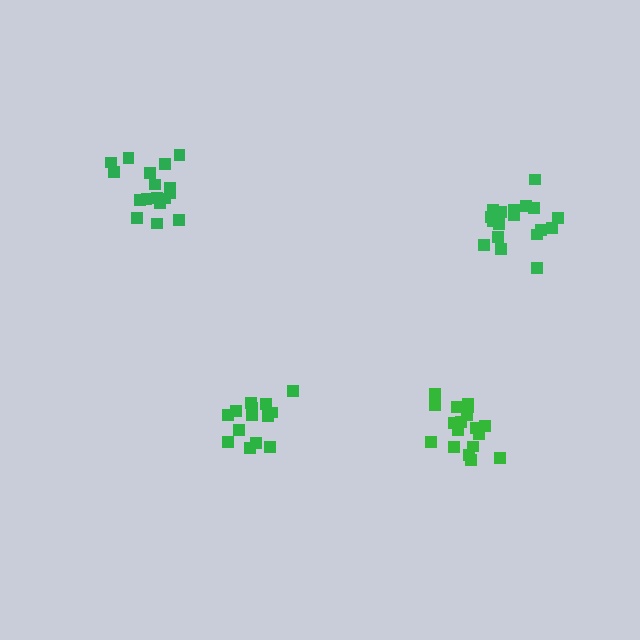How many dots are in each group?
Group 1: 14 dots, Group 2: 18 dots, Group 3: 18 dots, Group 4: 18 dots (68 total).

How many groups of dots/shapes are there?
There are 4 groups.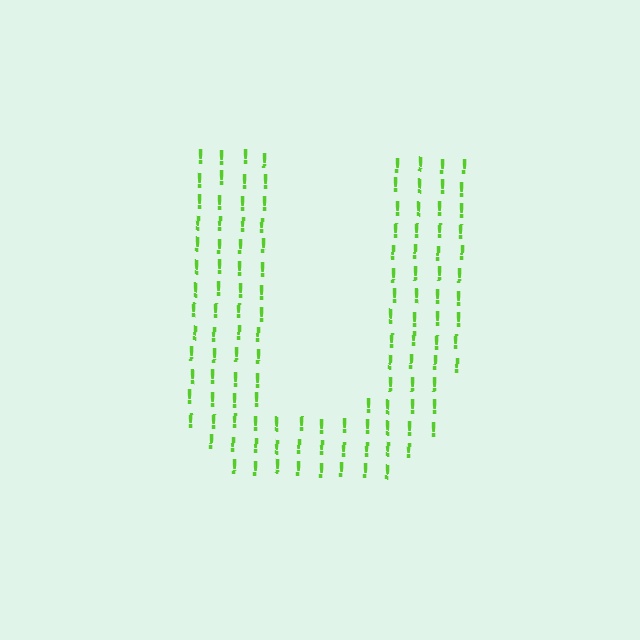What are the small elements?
The small elements are exclamation marks.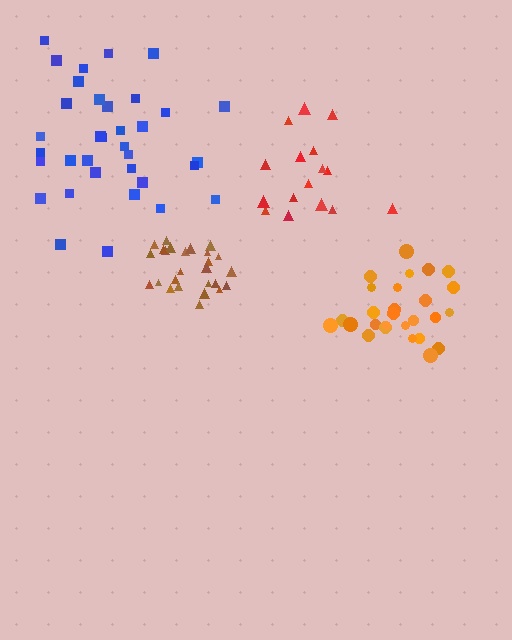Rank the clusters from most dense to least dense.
brown, orange, blue, red.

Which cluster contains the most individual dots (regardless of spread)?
Blue (35).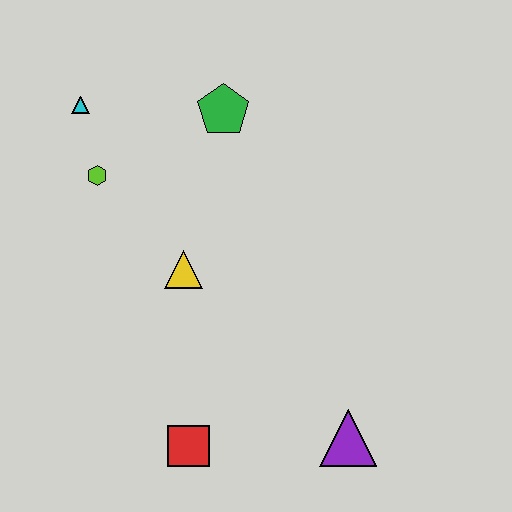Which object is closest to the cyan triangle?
The lime hexagon is closest to the cyan triangle.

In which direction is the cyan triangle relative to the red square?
The cyan triangle is above the red square.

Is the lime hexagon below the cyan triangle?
Yes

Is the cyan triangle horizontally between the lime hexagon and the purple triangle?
No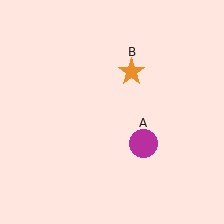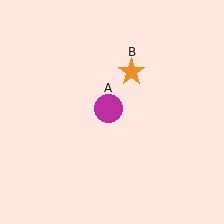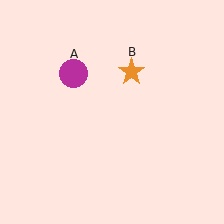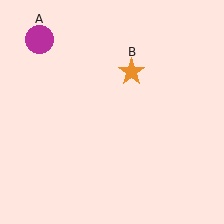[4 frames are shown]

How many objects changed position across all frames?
1 object changed position: magenta circle (object A).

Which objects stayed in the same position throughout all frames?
Orange star (object B) remained stationary.